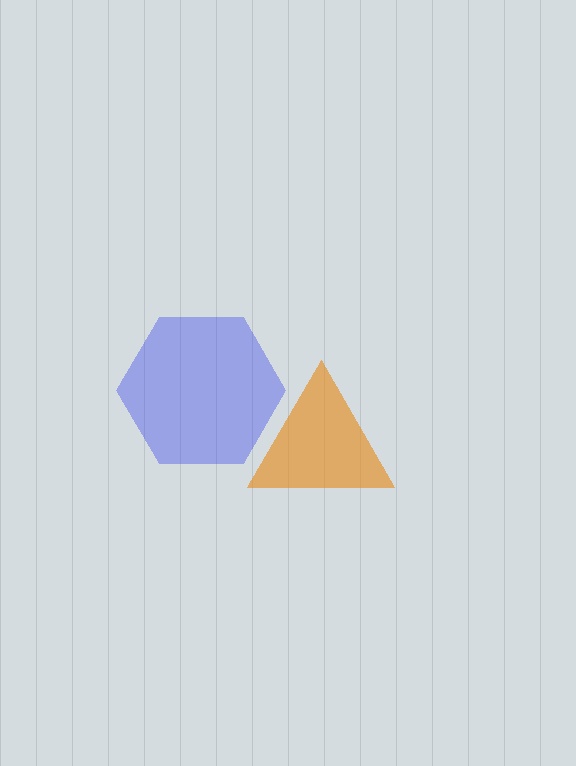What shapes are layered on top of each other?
The layered shapes are: a blue hexagon, an orange triangle.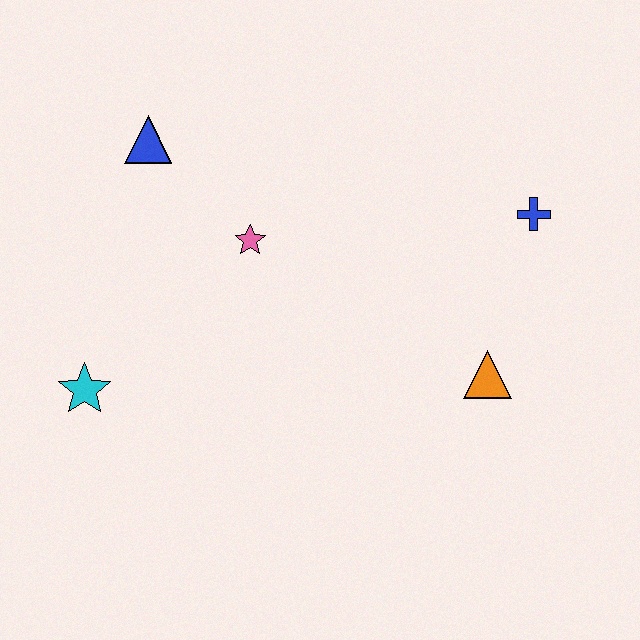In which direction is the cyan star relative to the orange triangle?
The cyan star is to the left of the orange triangle.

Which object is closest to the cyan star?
The pink star is closest to the cyan star.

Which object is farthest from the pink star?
The blue cross is farthest from the pink star.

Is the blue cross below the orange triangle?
No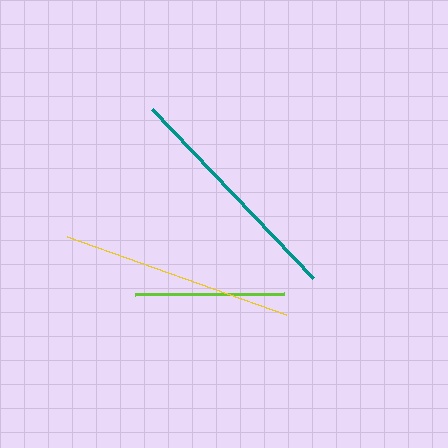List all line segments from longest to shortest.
From longest to shortest: teal, yellow, lime.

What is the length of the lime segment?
The lime segment is approximately 149 pixels long.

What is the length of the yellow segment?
The yellow segment is approximately 232 pixels long.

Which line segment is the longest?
The teal line is the longest at approximately 233 pixels.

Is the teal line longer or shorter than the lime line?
The teal line is longer than the lime line.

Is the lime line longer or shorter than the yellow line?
The yellow line is longer than the lime line.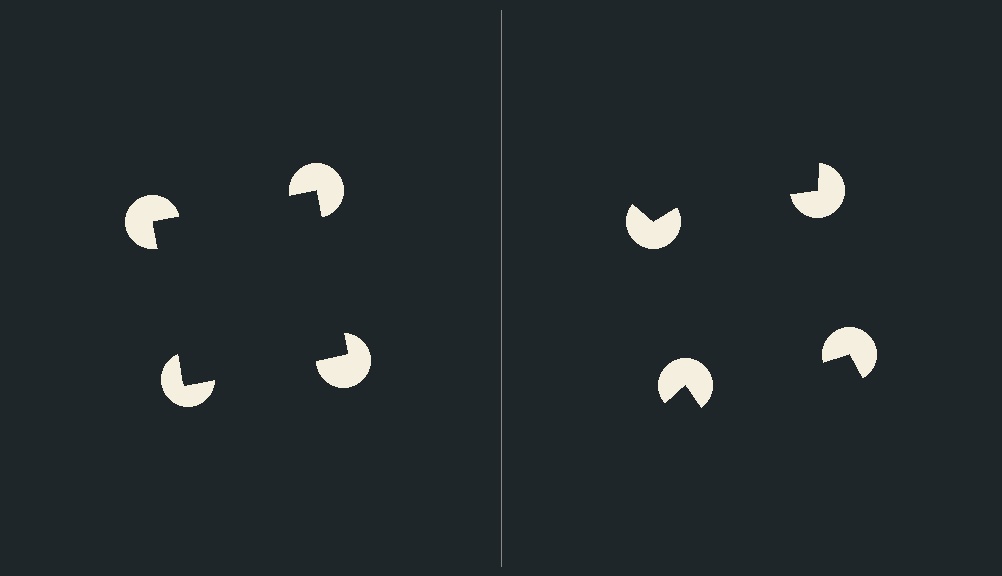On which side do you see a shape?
An illusory square appears on the left side. On the right side the wedge cuts are rotated, so no coherent shape forms.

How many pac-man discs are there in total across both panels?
8 — 4 on each side.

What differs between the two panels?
The pac-man discs are positioned identically on both sides; only the wedge orientations differ. On the left they align to a square; on the right they are misaligned.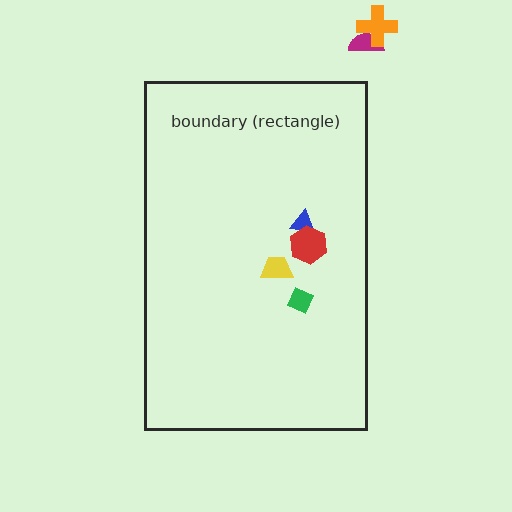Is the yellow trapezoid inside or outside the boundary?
Inside.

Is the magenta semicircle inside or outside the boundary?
Outside.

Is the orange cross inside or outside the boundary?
Outside.